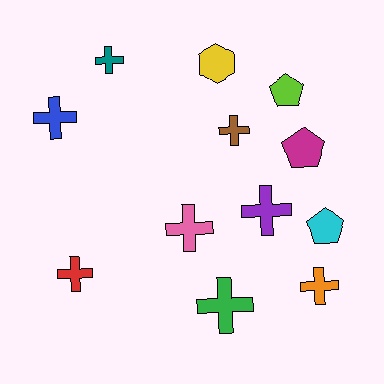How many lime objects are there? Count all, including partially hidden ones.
There is 1 lime object.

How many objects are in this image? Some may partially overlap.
There are 12 objects.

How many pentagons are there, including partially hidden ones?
There are 3 pentagons.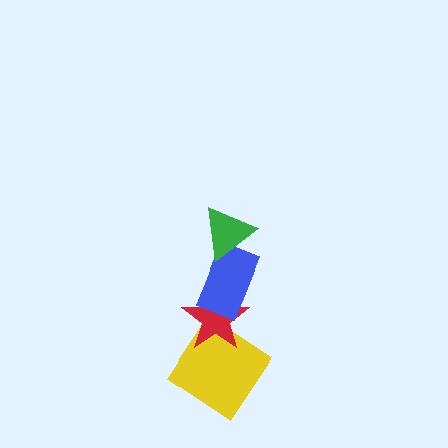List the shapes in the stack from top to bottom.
From top to bottom: the green triangle, the blue rectangle, the red star, the yellow diamond.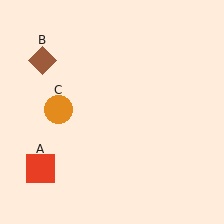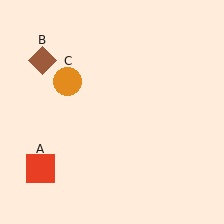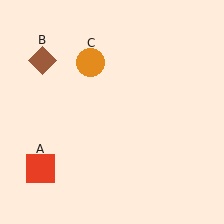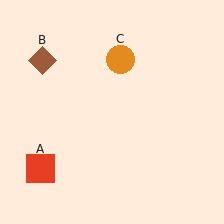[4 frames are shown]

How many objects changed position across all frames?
1 object changed position: orange circle (object C).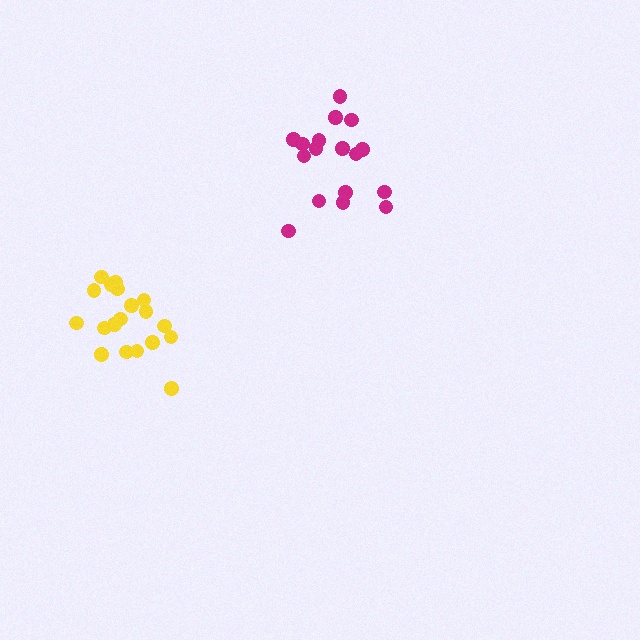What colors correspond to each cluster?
The clusters are colored: magenta, yellow.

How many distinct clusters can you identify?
There are 2 distinct clusters.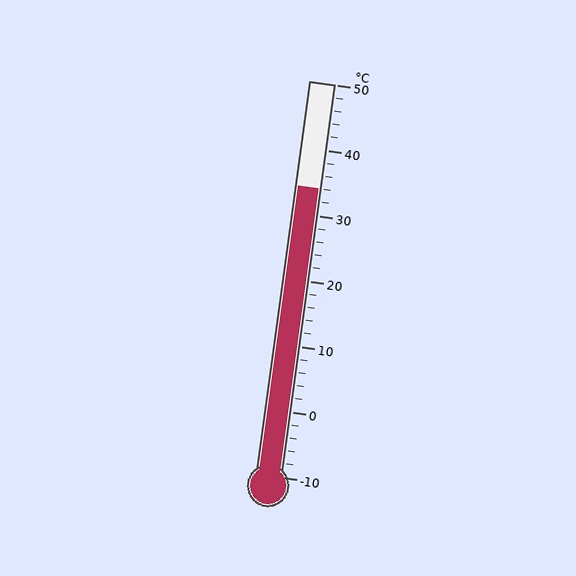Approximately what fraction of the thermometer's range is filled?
The thermometer is filled to approximately 75% of its range.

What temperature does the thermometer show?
The thermometer shows approximately 34°C.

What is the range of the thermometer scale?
The thermometer scale ranges from -10°C to 50°C.